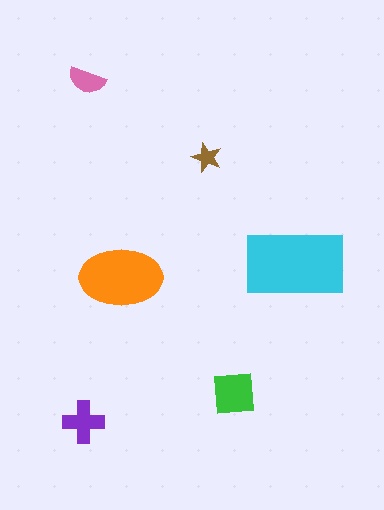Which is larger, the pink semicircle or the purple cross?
The purple cross.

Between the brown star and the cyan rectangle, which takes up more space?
The cyan rectangle.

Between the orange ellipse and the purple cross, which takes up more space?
The orange ellipse.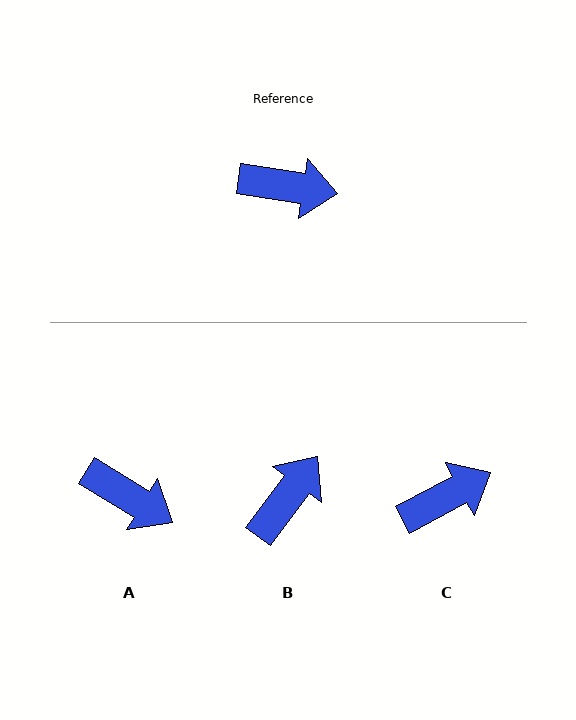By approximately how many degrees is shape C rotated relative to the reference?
Approximately 37 degrees counter-clockwise.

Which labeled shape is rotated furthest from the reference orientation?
B, about 62 degrees away.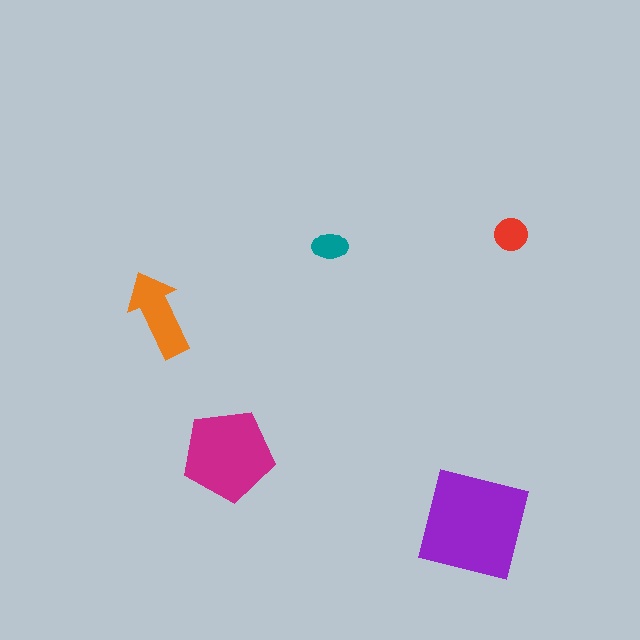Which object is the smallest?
The teal ellipse.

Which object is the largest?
The purple square.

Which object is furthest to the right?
The red circle is rightmost.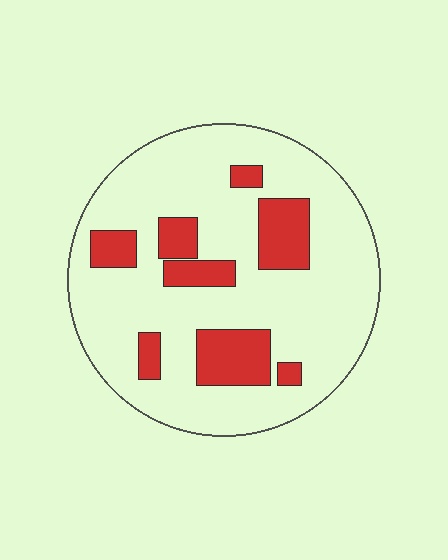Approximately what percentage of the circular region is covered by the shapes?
Approximately 20%.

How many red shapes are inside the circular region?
8.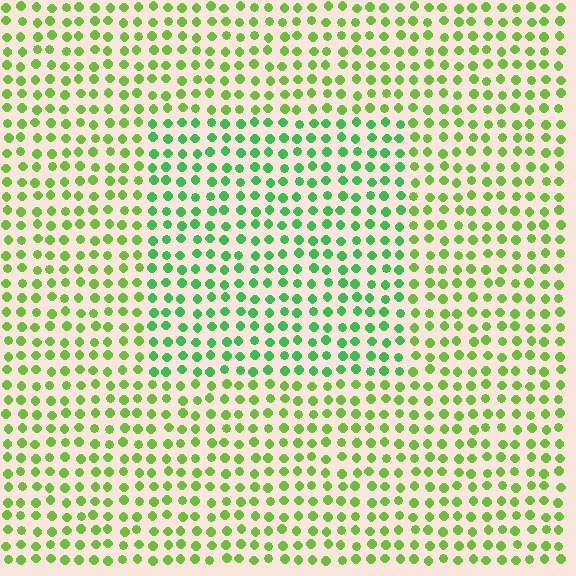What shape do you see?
I see a rectangle.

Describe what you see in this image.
The image is filled with small lime elements in a uniform arrangement. A rectangle-shaped region is visible where the elements are tinted to a slightly different hue, forming a subtle color boundary.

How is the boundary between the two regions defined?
The boundary is defined purely by a slight shift in hue (about 33 degrees). Spacing, size, and orientation are identical on both sides.